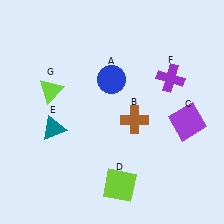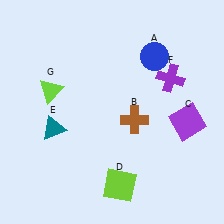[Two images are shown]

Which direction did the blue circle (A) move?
The blue circle (A) moved right.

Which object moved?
The blue circle (A) moved right.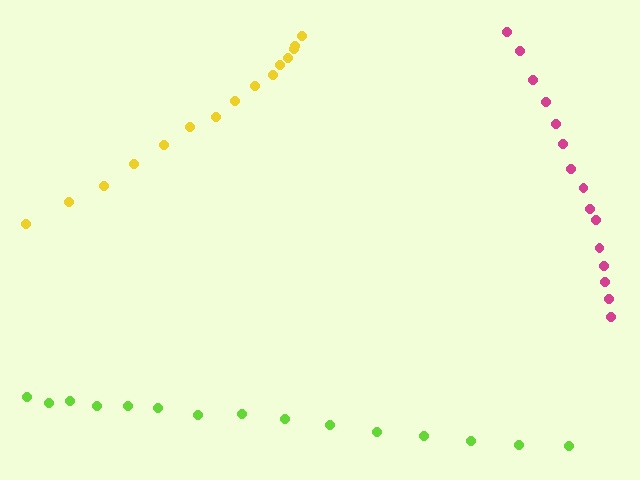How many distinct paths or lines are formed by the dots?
There are 3 distinct paths.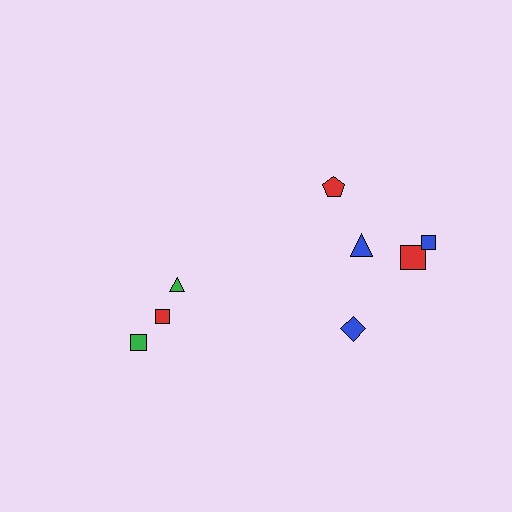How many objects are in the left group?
There are 3 objects.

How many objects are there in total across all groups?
There are 8 objects.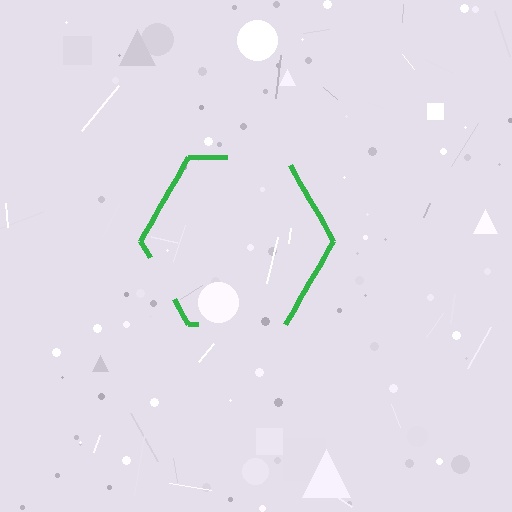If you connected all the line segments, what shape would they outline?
They would outline a hexagon.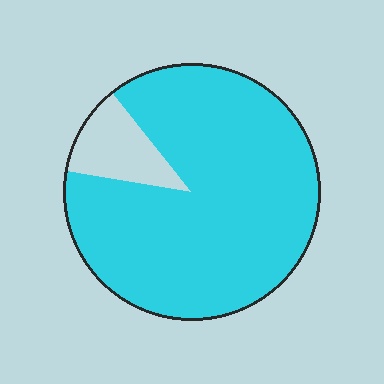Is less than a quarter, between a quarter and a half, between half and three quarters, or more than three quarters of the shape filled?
More than three quarters.